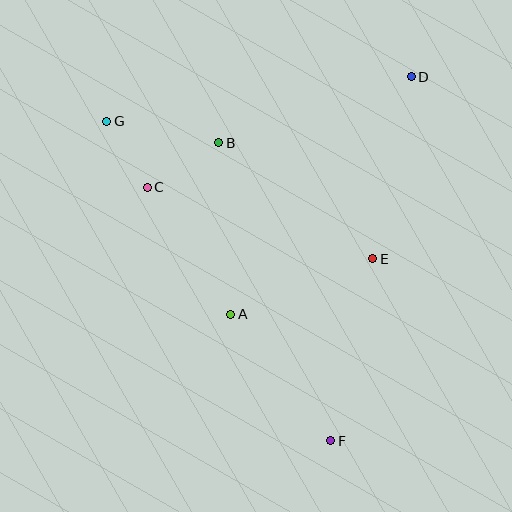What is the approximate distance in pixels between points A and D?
The distance between A and D is approximately 298 pixels.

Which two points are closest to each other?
Points C and G are closest to each other.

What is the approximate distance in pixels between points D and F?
The distance between D and F is approximately 373 pixels.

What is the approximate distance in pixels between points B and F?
The distance between B and F is approximately 318 pixels.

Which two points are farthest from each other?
Points F and G are farthest from each other.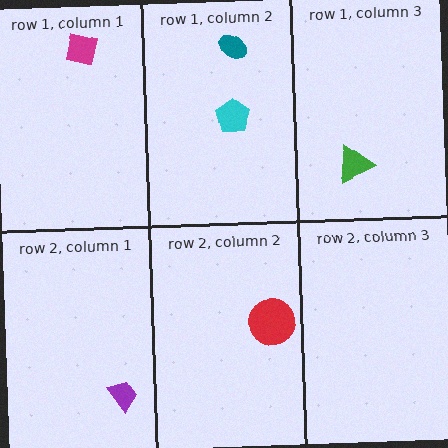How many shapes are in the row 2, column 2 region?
1.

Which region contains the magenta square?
The row 1, column 1 region.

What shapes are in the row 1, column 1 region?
The magenta square.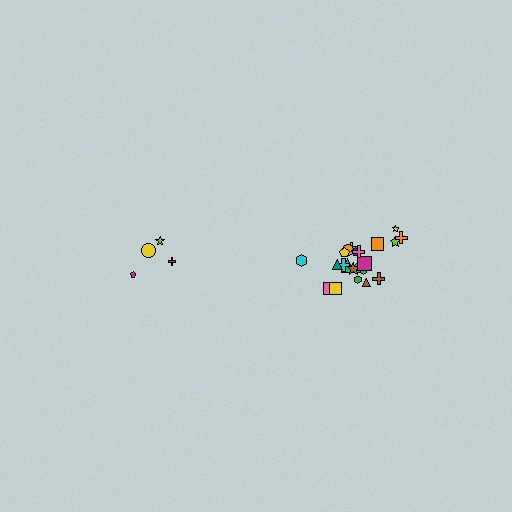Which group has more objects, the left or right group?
The right group.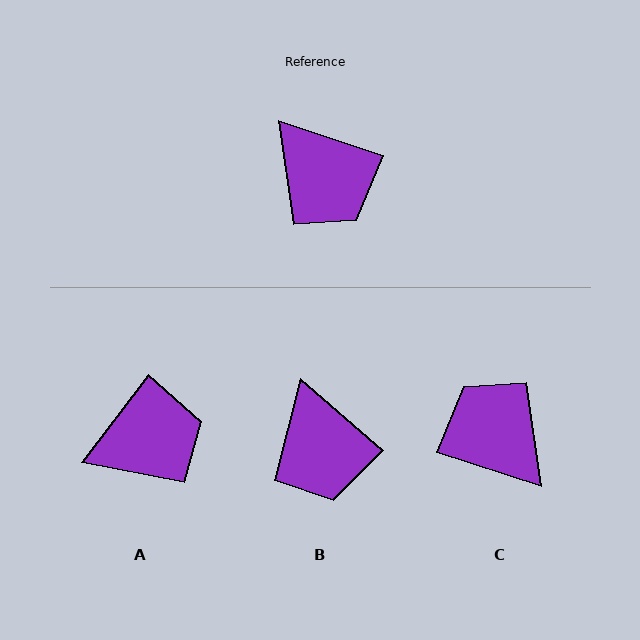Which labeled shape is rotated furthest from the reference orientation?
C, about 180 degrees away.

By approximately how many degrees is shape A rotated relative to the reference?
Approximately 71 degrees counter-clockwise.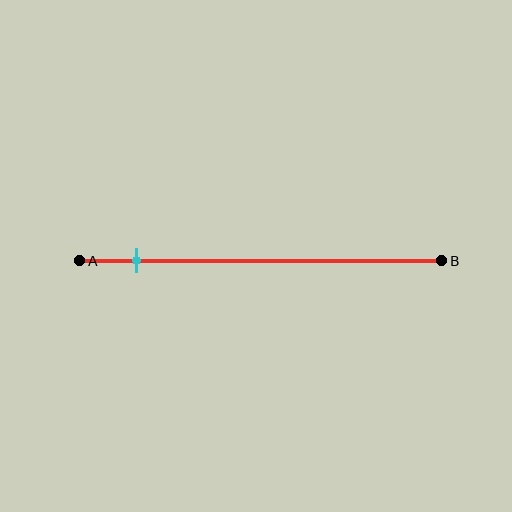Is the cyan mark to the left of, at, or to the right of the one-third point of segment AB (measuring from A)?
The cyan mark is to the left of the one-third point of segment AB.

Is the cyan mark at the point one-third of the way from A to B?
No, the mark is at about 15% from A, not at the 33% one-third point.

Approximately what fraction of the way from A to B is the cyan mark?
The cyan mark is approximately 15% of the way from A to B.